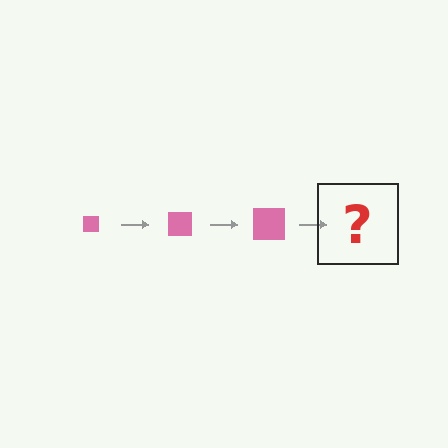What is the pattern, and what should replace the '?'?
The pattern is that the square gets progressively larger each step. The '?' should be a pink square, larger than the previous one.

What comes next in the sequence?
The next element should be a pink square, larger than the previous one.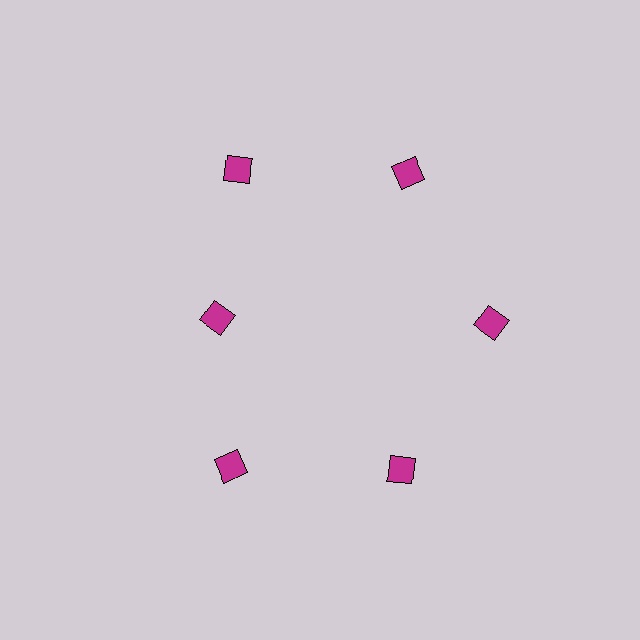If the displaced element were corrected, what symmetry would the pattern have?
It would have 6-fold rotational symmetry — the pattern would map onto itself every 60 degrees.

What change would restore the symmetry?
The symmetry would be restored by moving it outward, back onto the ring so that all 6 diamonds sit at equal angles and equal distance from the center.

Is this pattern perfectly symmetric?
No. The 6 magenta diamonds are arranged in a ring, but one element near the 9 o'clock position is pulled inward toward the center, breaking the 6-fold rotational symmetry.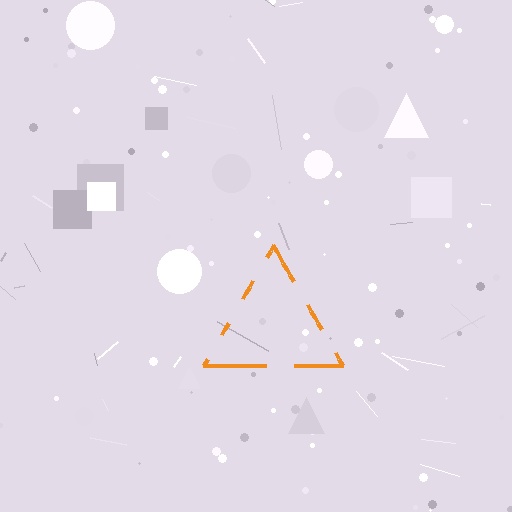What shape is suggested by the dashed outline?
The dashed outline suggests a triangle.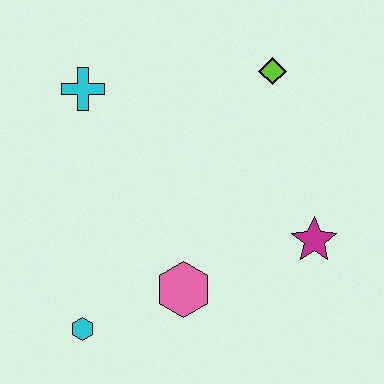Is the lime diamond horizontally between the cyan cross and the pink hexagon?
No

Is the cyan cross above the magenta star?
Yes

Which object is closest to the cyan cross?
The lime diamond is closest to the cyan cross.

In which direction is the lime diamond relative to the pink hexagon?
The lime diamond is above the pink hexagon.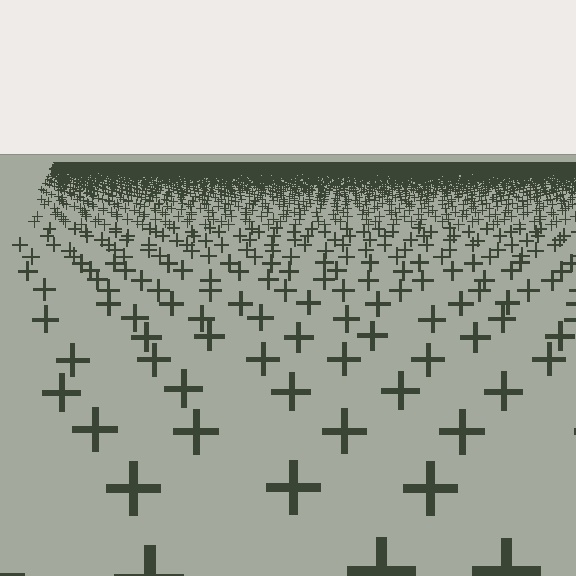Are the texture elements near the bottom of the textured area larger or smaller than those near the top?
Larger. Near the bottom, elements are closer to the viewer and appear at a bigger on-screen size.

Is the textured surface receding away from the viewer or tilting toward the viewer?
The surface is receding away from the viewer. Texture elements get smaller and denser toward the top.